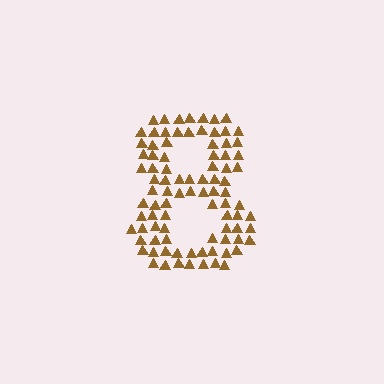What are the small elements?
The small elements are triangles.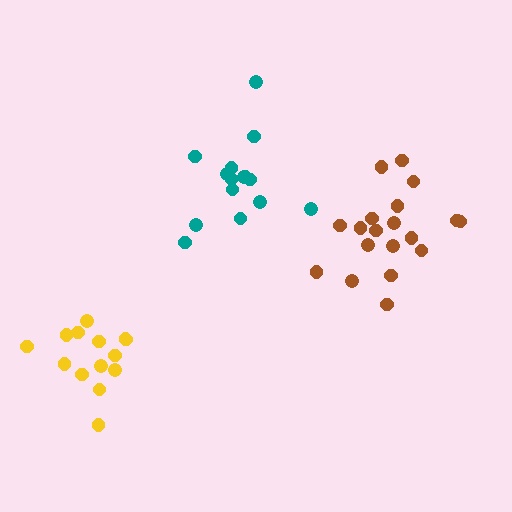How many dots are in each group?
Group 1: 19 dots, Group 2: 15 dots, Group 3: 15 dots (49 total).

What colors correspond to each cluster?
The clusters are colored: brown, teal, yellow.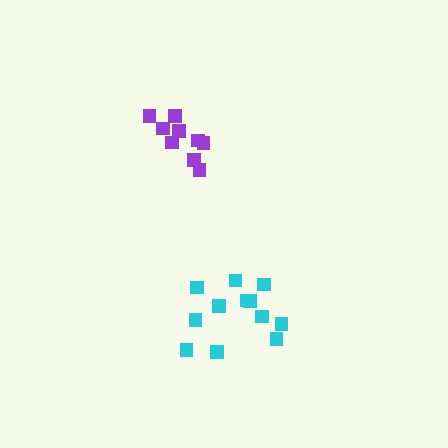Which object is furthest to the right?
The cyan cluster is rightmost.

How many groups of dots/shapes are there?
There are 2 groups.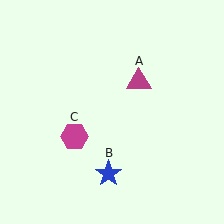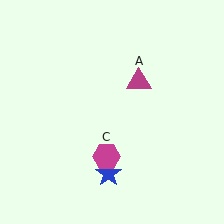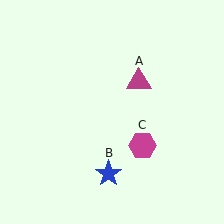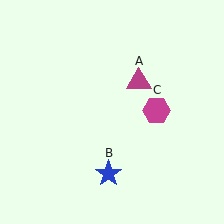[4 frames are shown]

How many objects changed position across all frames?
1 object changed position: magenta hexagon (object C).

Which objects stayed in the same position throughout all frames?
Magenta triangle (object A) and blue star (object B) remained stationary.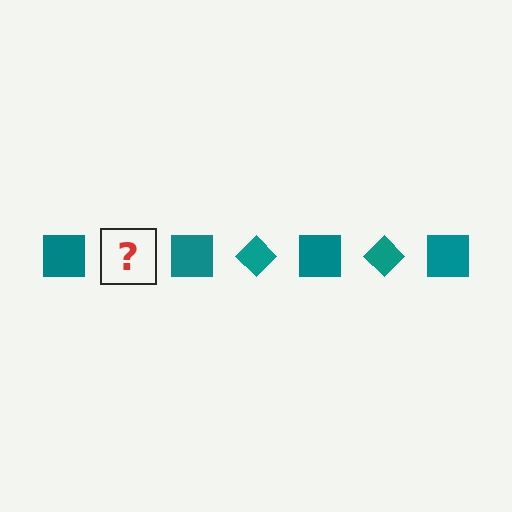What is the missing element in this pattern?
The missing element is a teal diamond.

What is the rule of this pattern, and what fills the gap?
The rule is that the pattern cycles through square, diamond shapes in teal. The gap should be filled with a teal diamond.